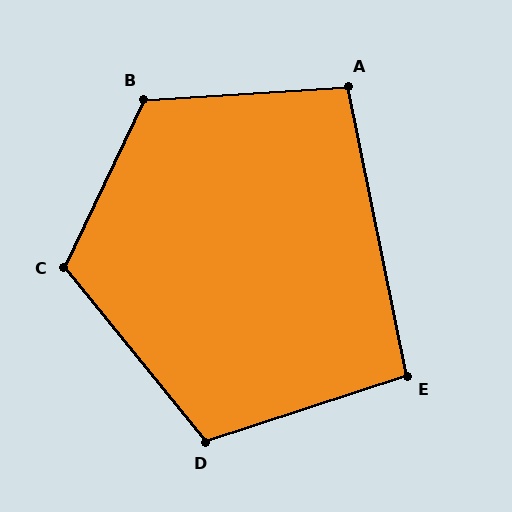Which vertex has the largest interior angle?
B, at approximately 119 degrees.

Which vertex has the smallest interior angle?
E, at approximately 97 degrees.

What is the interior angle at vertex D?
Approximately 111 degrees (obtuse).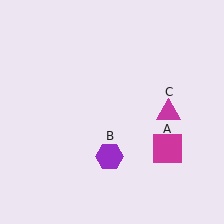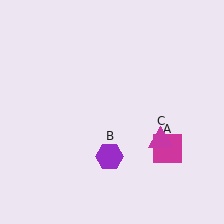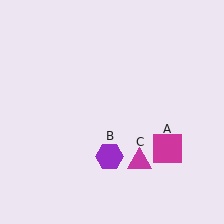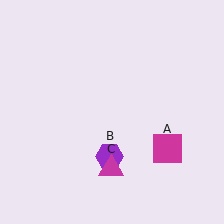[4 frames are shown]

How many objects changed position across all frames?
1 object changed position: magenta triangle (object C).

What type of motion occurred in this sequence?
The magenta triangle (object C) rotated clockwise around the center of the scene.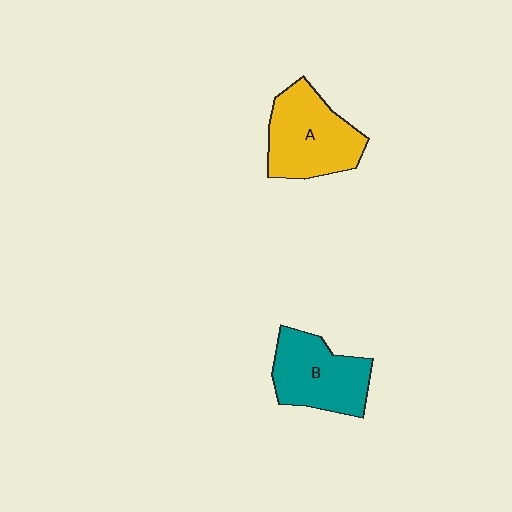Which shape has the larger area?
Shape A (yellow).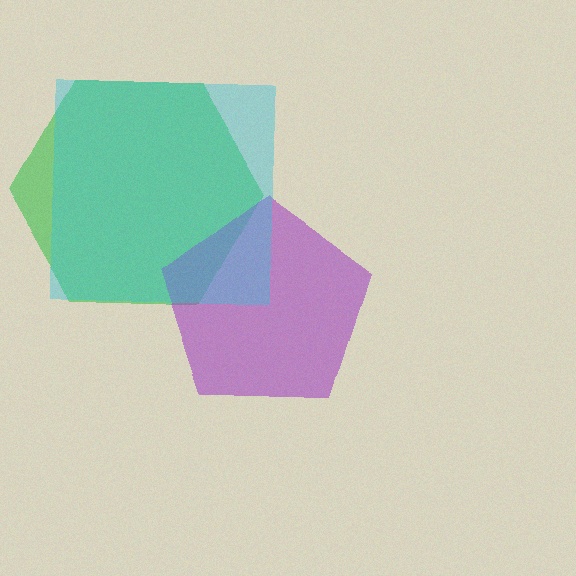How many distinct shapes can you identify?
There are 3 distinct shapes: a green hexagon, a purple pentagon, a cyan square.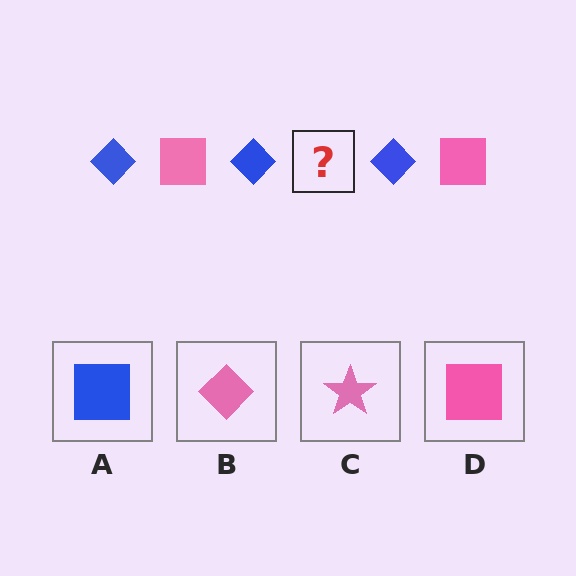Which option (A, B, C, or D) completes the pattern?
D.